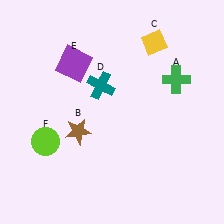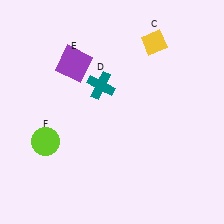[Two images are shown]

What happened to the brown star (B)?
The brown star (B) was removed in Image 2. It was in the bottom-left area of Image 1.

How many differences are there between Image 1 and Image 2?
There are 2 differences between the two images.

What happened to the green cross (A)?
The green cross (A) was removed in Image 2. It was in the top-right area of Image 1.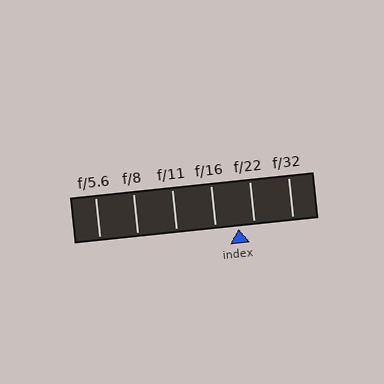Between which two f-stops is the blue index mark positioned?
The index mark is between f/16 and f/22.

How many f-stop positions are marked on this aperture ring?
There are 6 f-stop positions marked.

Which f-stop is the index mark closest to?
The index mark is closest to f/22.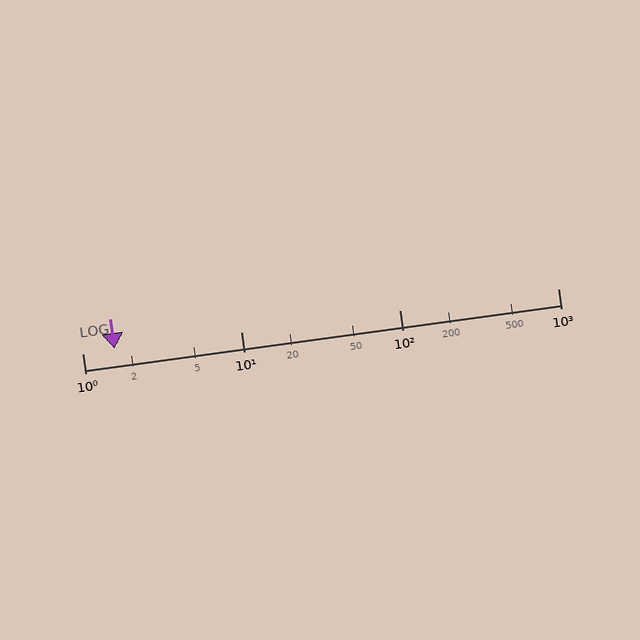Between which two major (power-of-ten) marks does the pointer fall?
The pointer is between 1 and 10.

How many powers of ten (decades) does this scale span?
The scale spans 3 decades, from 1 to 1000.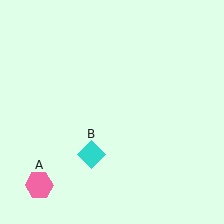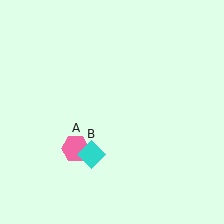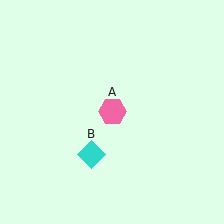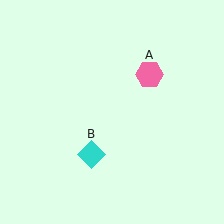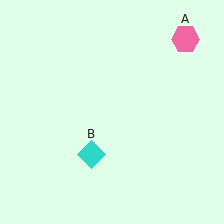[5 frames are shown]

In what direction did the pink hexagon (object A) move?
The pink hexagon (object A) moved up and to the right.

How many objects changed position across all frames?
1 object changed position: pink hexagon (object A).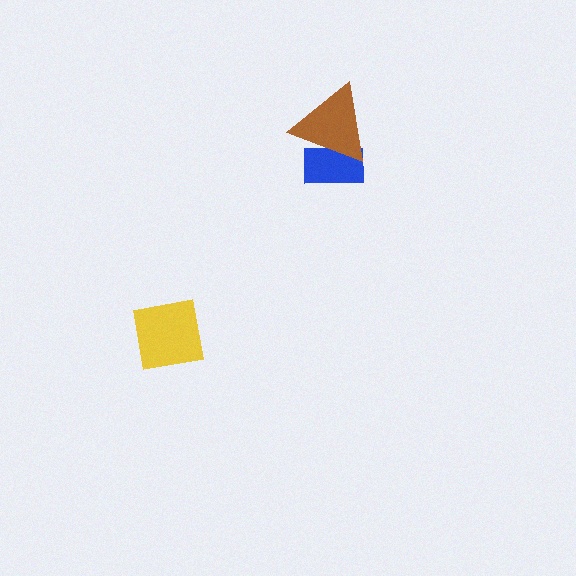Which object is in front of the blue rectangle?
The brown triangle is in front of the blue rectangle.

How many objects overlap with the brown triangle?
1 object overlaps with the brown triangle.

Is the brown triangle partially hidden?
No, no other shape covers it.